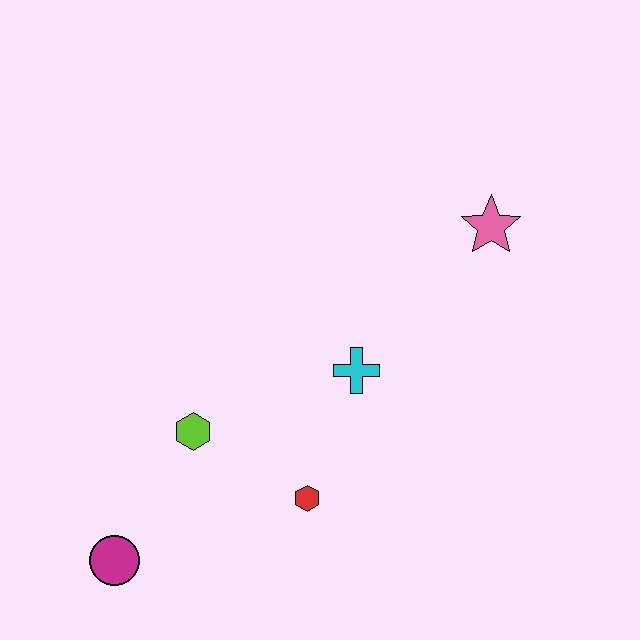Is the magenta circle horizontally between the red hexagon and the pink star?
No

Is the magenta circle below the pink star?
Yes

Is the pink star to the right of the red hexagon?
Yes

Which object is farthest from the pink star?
The magenta circle is farthest from the pink star.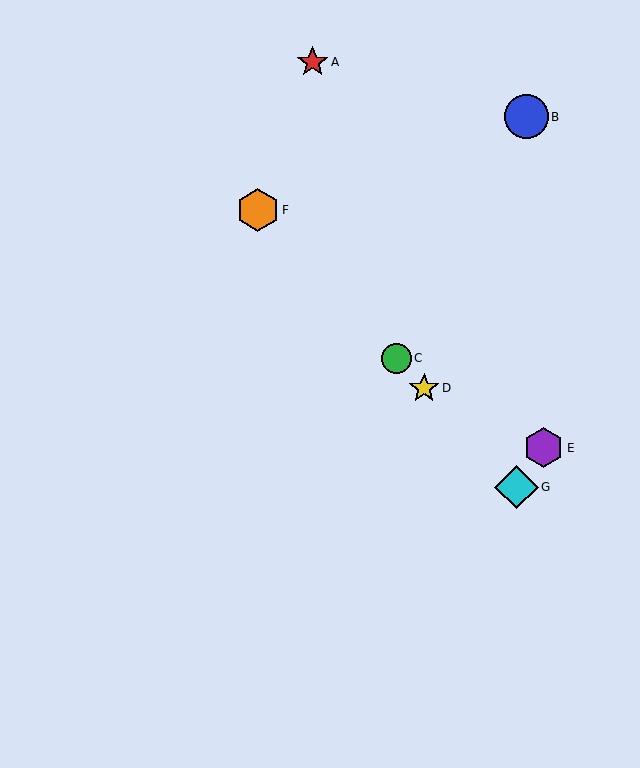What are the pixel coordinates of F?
Object F is at (258, 210).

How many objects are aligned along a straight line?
4 objects (C, D, F, G) are aligned along a straight line.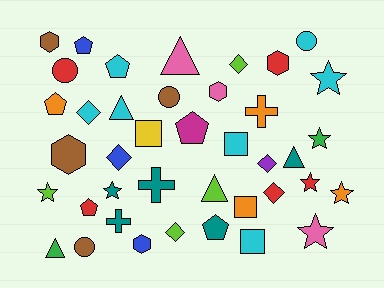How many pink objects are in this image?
There are 3 pink objects.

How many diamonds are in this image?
There are 6 diamonds.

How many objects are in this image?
There are 40 objects.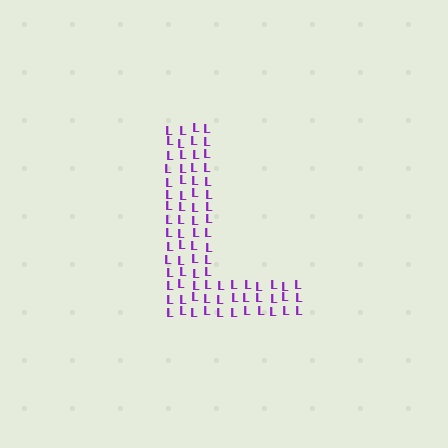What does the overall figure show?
The overall figure shows the letter L.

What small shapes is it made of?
It is made of small letter L's.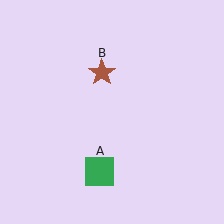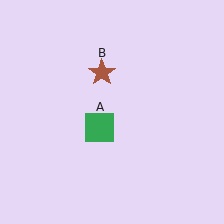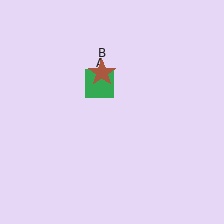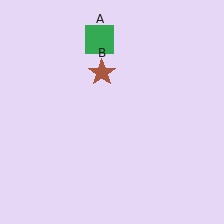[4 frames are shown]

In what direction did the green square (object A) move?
The green square (object A) moved up.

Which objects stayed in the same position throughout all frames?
Brown star (object B) remained stationary.